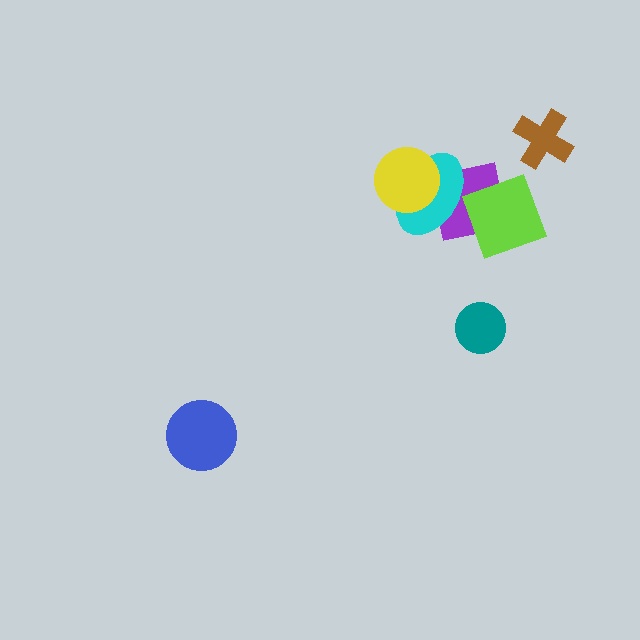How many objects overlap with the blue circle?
0 objects overlap with the blue circle.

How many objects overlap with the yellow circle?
2 objects overlap with the yellow circle.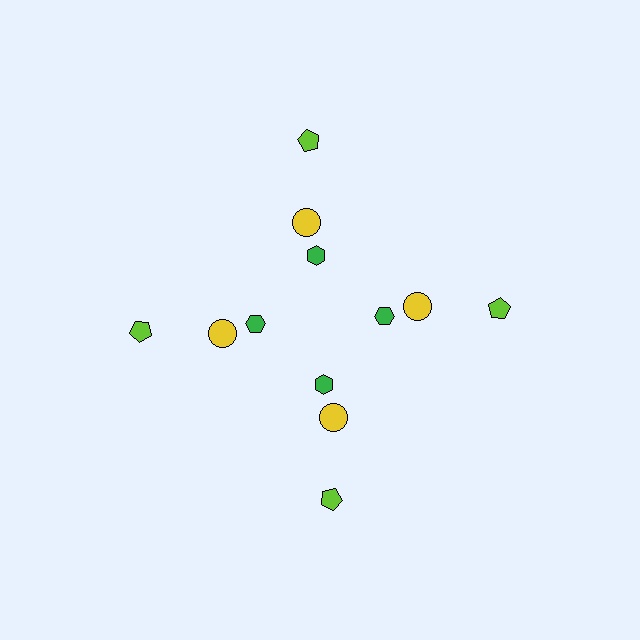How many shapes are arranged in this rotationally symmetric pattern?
There are 12 shapes, arranged in 4 groups of 3.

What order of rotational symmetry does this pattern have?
This pattern has 4-fold rotational symmetry.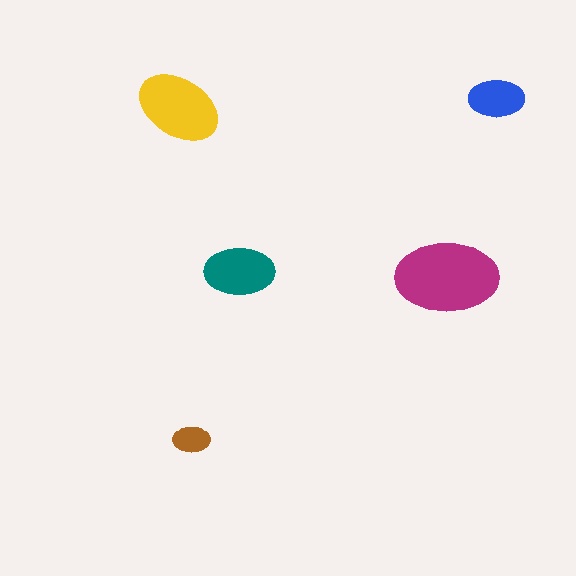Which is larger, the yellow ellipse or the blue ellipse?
The yellow one.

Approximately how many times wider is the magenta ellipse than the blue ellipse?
About 2 times wider.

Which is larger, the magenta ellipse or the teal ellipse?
The magenta one.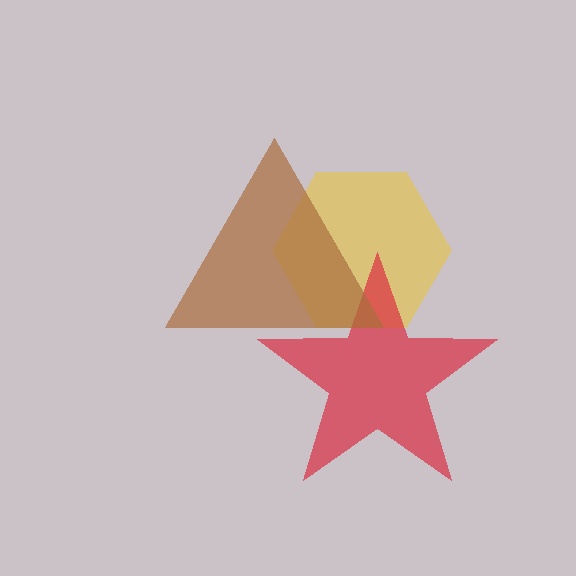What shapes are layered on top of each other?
The layered shapes are: a yellow hexagon, a red star, a brown triangle.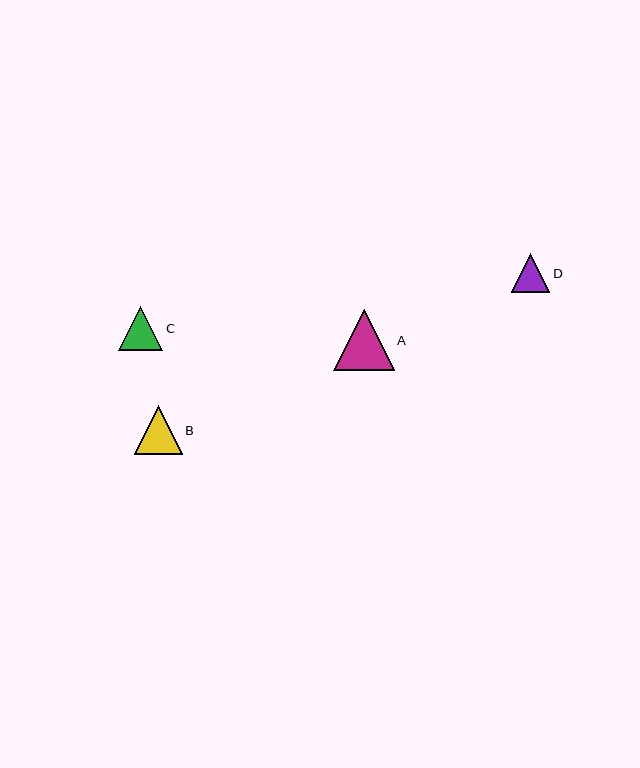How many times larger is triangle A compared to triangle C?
Triangle A is approximately 1.4 times the size of triangle C.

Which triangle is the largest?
Triangle A is the largest with a size of approximately 61 pixels.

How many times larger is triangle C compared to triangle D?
Triangle C is approximately 1.2 times the size of triangle D.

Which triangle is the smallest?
Triangle D is the smallest with a size of approximately 38 pixels.